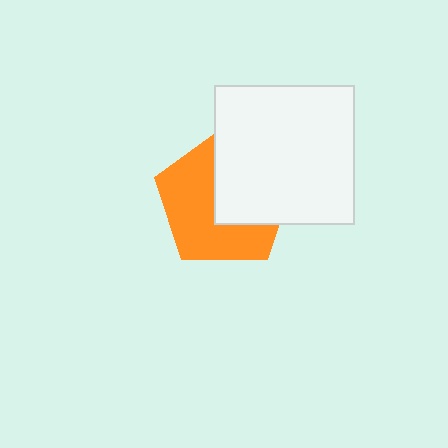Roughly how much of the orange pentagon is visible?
About half of it is visible (roughly 55%).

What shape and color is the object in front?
The object in front is a white square.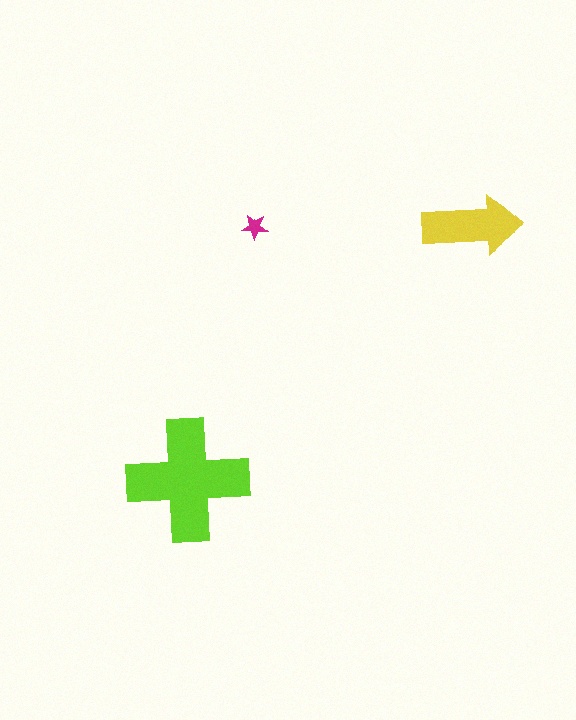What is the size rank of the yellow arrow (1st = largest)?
2nd.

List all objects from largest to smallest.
The lime cross, the yellow arrow, the magenta star.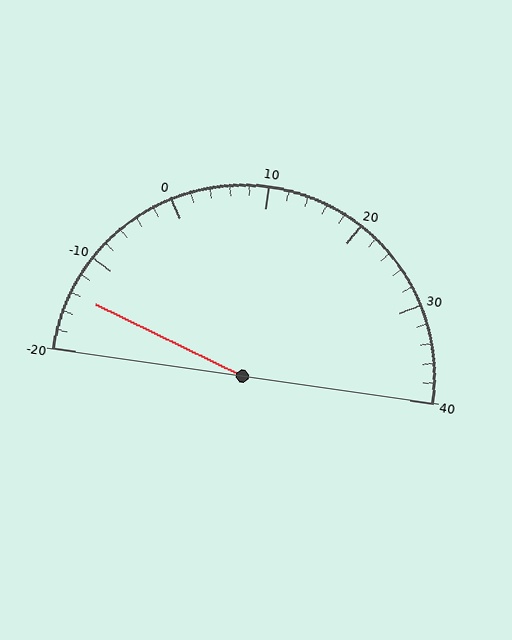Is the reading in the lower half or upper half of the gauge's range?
The reading is in the lower half of the range (-20 to 40).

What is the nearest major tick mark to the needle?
The nearest major tick mark is -10.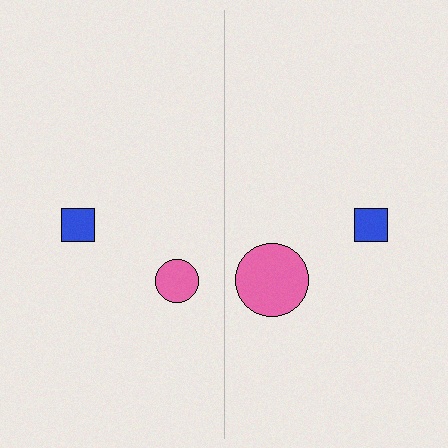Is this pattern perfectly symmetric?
No, the pattern is not perfectly symmetric. The pink circle on the right side has a different size than its mirror counterpart.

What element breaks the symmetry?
The pink circle on the right side has a different size than its mirror counterpart.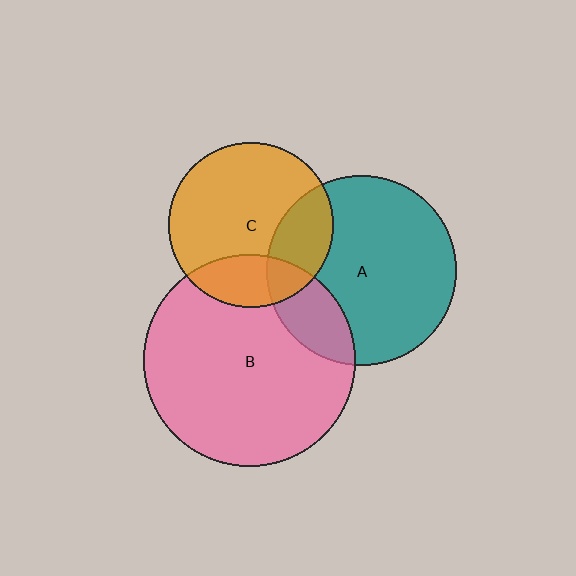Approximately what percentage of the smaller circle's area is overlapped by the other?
Approximately 20%.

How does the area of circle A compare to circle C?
Approximately 1.3 times.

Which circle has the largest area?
Circle B (pink).